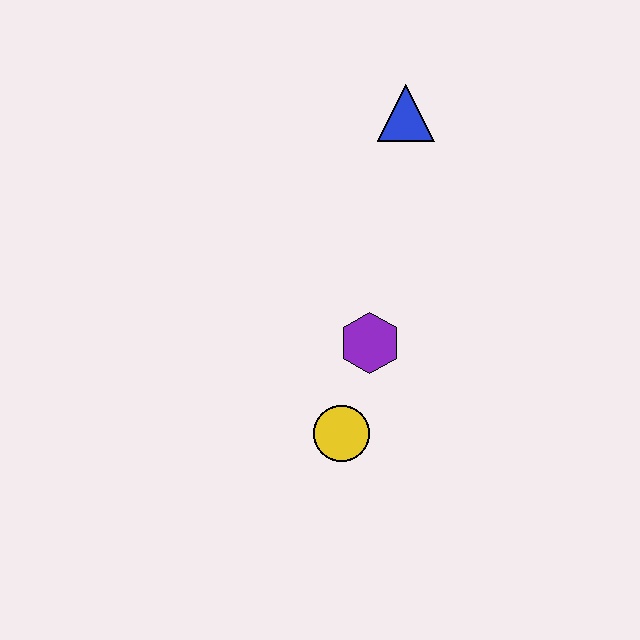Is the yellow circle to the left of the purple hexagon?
Yes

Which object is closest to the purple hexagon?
The yellow circle is closest to the purple hexagon.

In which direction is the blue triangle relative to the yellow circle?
The blue triangle is above the yellow circle.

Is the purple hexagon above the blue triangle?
No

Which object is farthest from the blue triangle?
The yellow circle is farthest from the blue triangle.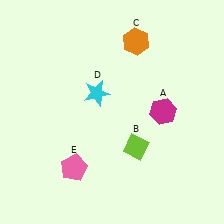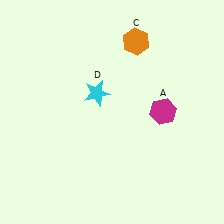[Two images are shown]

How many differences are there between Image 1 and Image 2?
There are 2 differences between the two images.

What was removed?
The pink pentagon (E), the lime diamond (B) were removed in Image 2.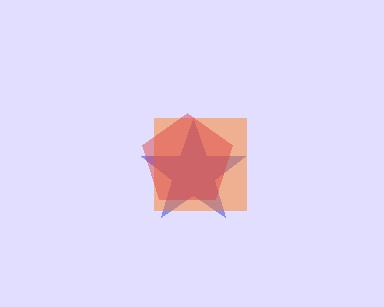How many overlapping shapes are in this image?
There are 3 overlapping shapes in the image.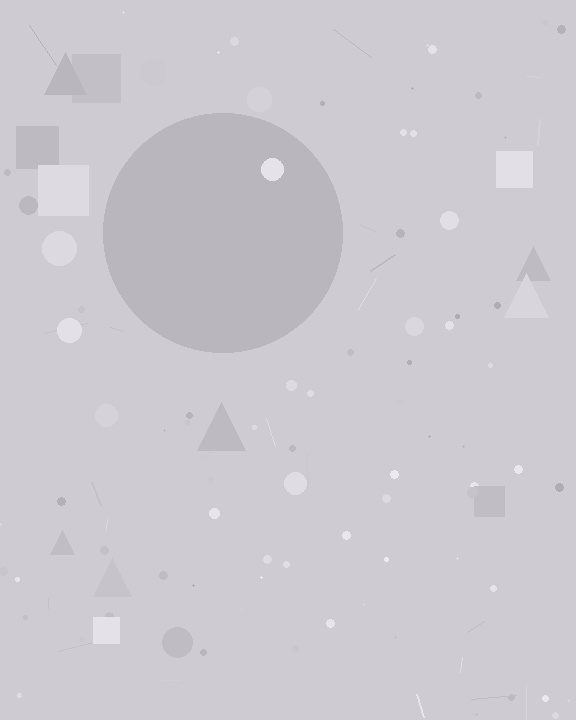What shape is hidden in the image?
A circle is hidden in the image.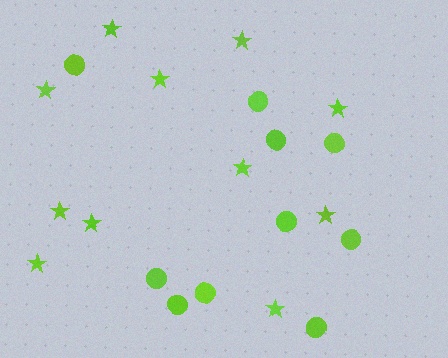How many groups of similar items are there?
There are 2 groups: one group of circles (10) and one group of stars (11).